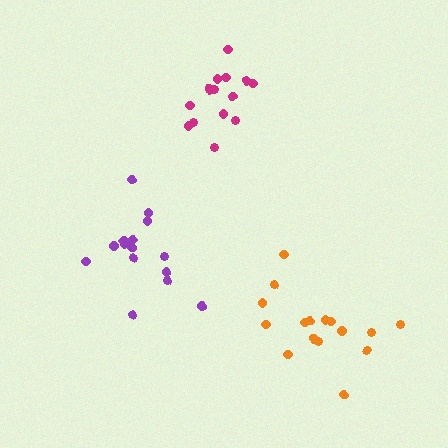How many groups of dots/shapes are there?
There are 3 groups.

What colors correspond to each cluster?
The clusters are colored: magenta, orange, purple.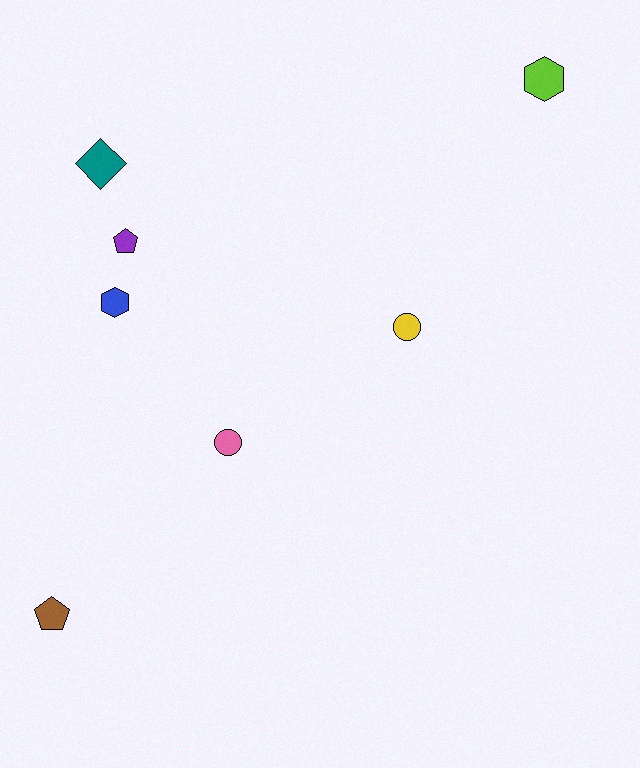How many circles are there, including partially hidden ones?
There are 2 circles.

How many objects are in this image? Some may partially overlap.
There are 7 objects.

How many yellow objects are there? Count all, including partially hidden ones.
There is 1 yellow object.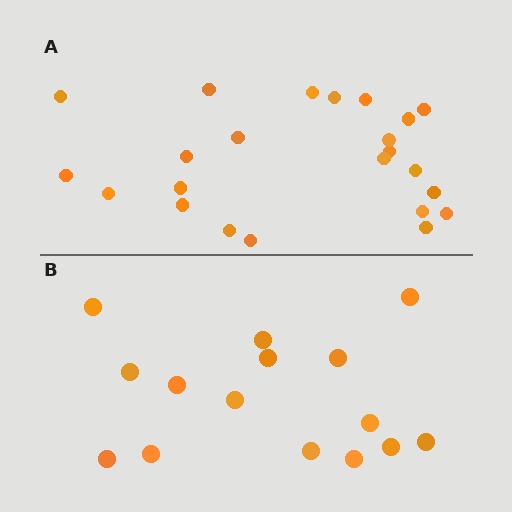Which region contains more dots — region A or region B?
Region A (the top region) has more dots.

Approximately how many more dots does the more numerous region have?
Region A has roughly 8 or so more dots than region B.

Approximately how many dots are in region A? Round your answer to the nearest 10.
About 20 dots. (The exact count is 23, which rounds to 20.)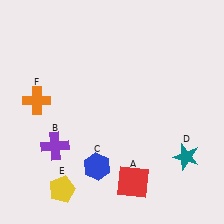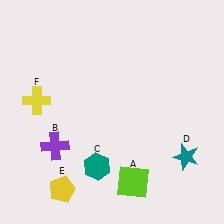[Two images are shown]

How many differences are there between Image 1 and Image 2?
There are 3 differences between the two images.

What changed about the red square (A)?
In Image 1, A is red. In Image 2, it changed to lime.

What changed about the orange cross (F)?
In Image 1, F is orange. In Image 2, it changed to yellow.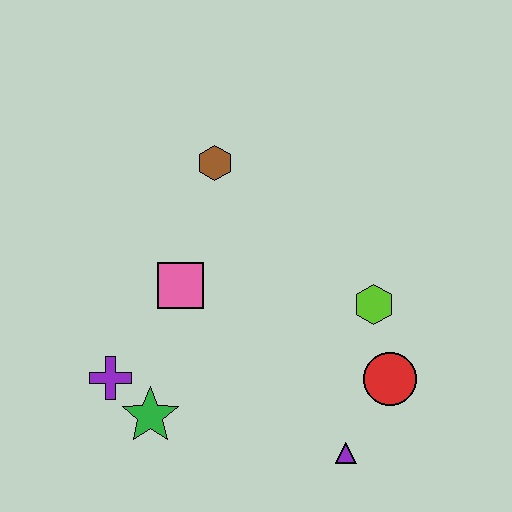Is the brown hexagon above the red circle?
Yes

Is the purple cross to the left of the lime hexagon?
Yes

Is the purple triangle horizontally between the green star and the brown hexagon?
No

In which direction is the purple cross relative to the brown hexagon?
The purple cross is below the brown hexagon.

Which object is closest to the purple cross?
The green star is closest to the purple cross.